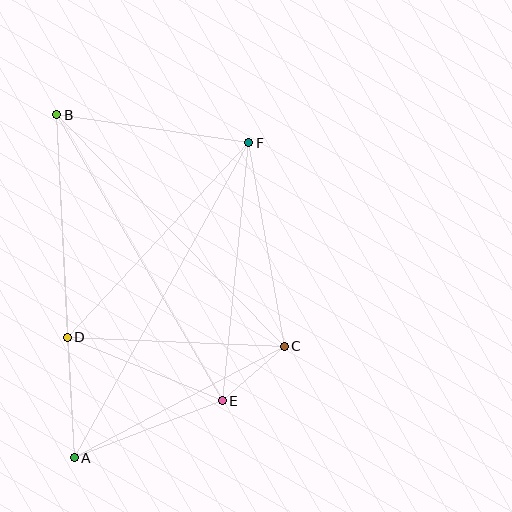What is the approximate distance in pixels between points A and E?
The distance between A and E is approximately 159 pixels.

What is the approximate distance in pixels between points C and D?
The distance between C and D is approximately 217 pixels.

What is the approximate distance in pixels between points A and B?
The distance between A and B is approximately 344 pixels.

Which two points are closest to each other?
Points C and E are closest to each other.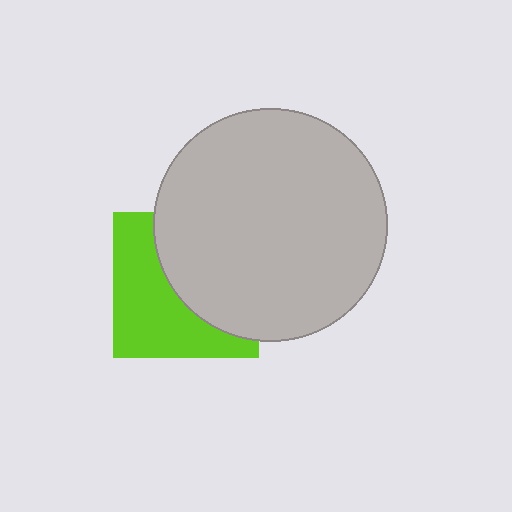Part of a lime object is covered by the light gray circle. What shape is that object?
It is a square.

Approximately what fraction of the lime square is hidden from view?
Roughly 51% of the lime square is hidden behind the light gray circle.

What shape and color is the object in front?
The object in front is a light gray circle.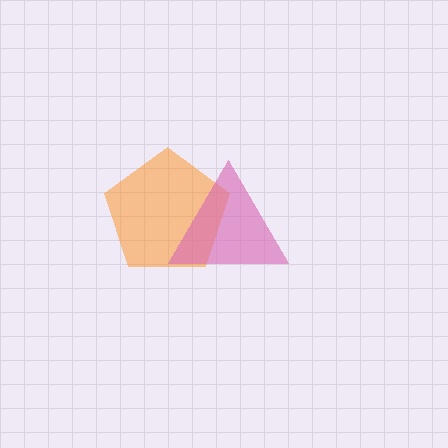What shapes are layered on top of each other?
The layered shapes are: an orange pentagon, a pink triangle.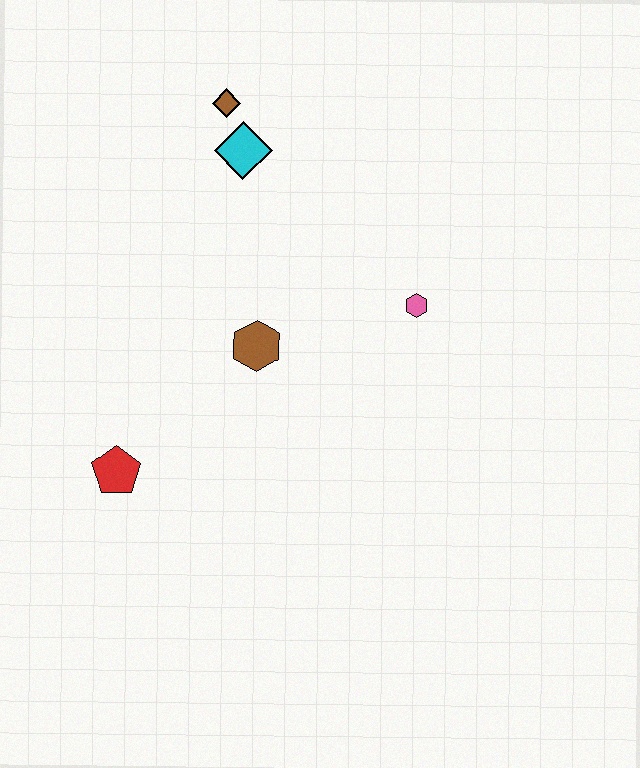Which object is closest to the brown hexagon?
The pink hexagon is closest to the brown hexagon.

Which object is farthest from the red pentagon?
The brown diamond is farthest from the red pentagon.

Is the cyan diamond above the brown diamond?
No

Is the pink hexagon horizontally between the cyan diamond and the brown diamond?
No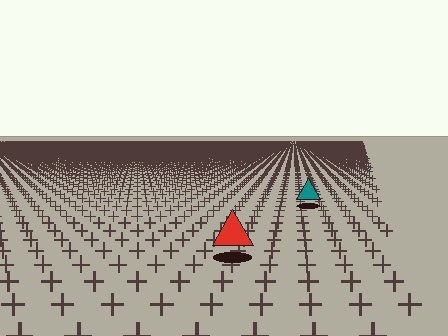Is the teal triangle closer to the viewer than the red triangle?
No. The red triangle is closer — you can tell from the texture gradient: the ground texture is coarser near it.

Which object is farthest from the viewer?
The teal triangle is farthest from the viewer. It appears smaller and the ground texture around it is denser.